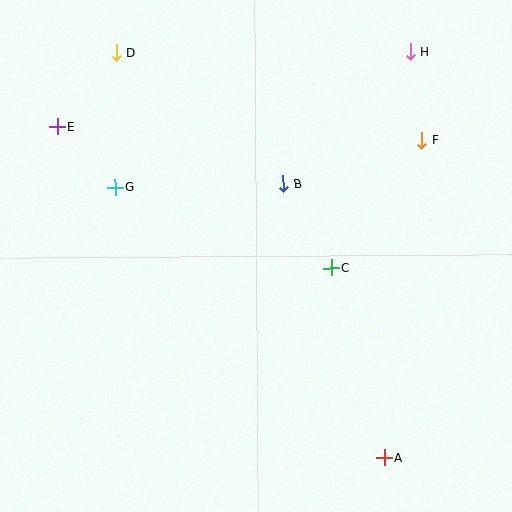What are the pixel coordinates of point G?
Point G is at (115, 187).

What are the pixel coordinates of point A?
Point A is at (385, 458).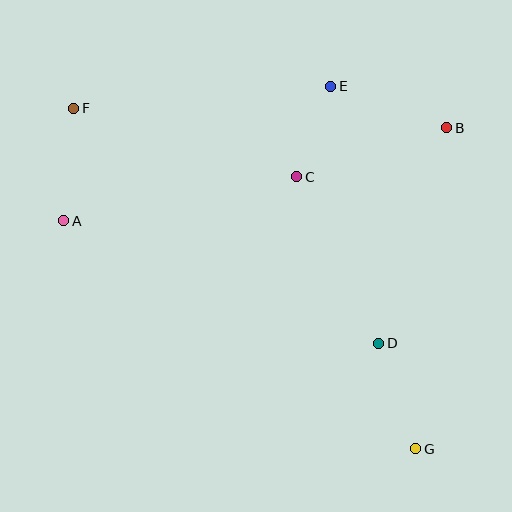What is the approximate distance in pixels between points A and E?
The distance between A and E is approximately 299 pixels.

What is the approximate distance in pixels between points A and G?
The distance between A and G is approximately 420 pixels.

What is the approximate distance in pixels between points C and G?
The distance between C and G is approximately 297 pixels.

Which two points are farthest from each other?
Points F and G are farthest from each other.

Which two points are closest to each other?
Points C and E are closest to each other.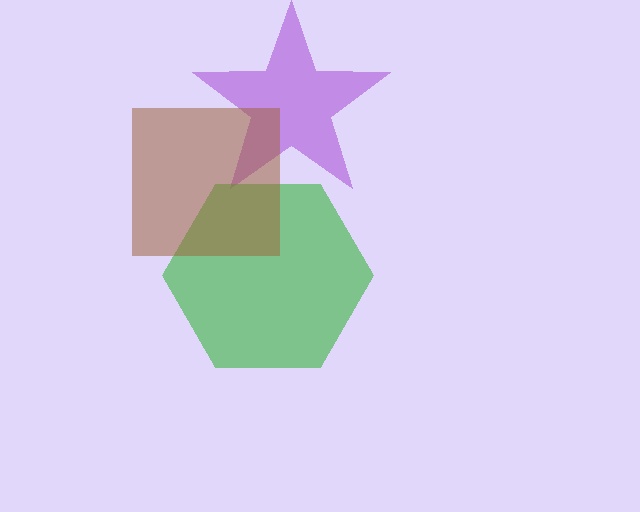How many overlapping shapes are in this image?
There are 3 overlapping shapes in the image.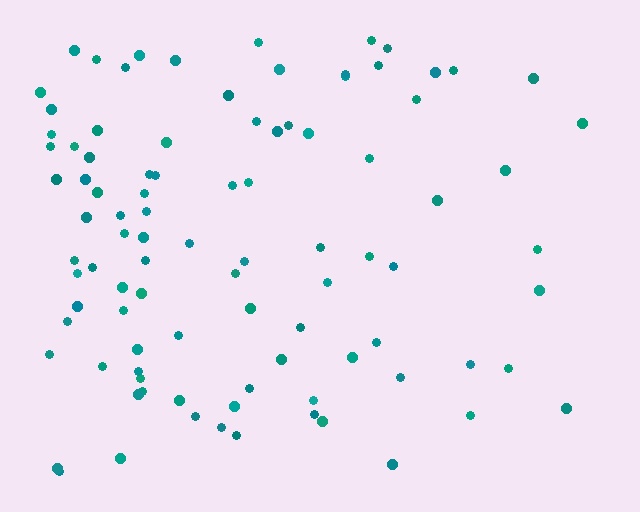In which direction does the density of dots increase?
From right to left, with the left side densest.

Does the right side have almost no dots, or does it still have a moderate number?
Still a moderate number, just noticeably fewer than the left.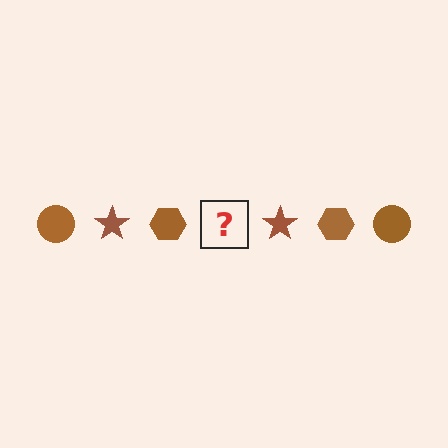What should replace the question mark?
The question mark should be replaced with a brown circle.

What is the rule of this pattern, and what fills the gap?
The rule is that the pattern cycles through circle, star, hexagon shapes in brown. The gap should be filled with a brown circle.